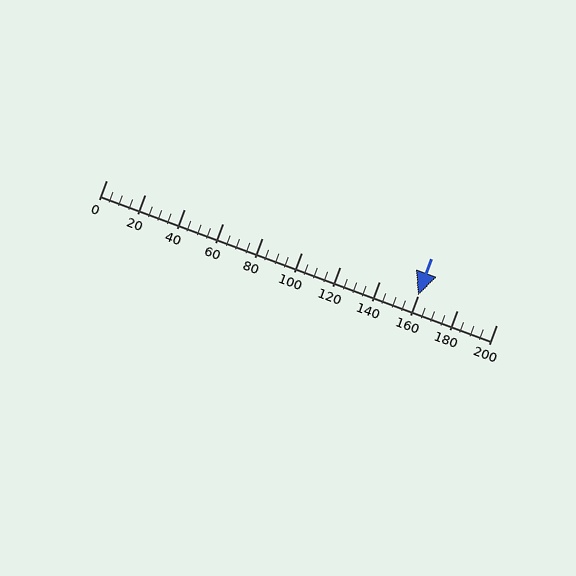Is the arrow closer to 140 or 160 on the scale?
The arrow is closer to 160.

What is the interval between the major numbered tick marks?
The major tick marks are spaced 20 units apart.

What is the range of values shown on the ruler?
The ruler shows values from 0 to 200.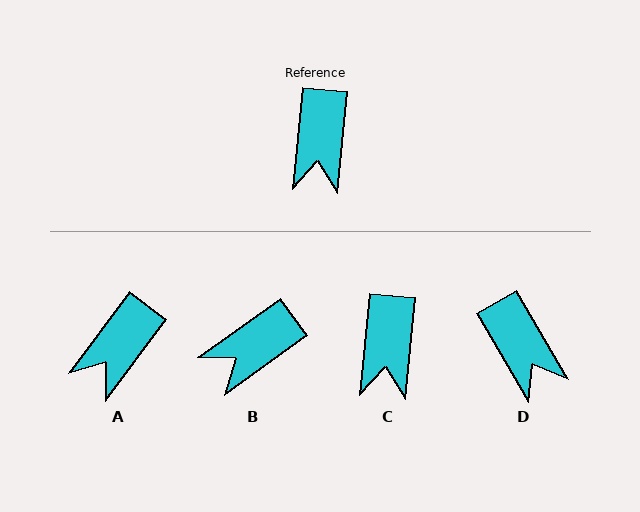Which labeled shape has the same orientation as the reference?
C.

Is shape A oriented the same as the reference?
No, it is off by about 31 degrees.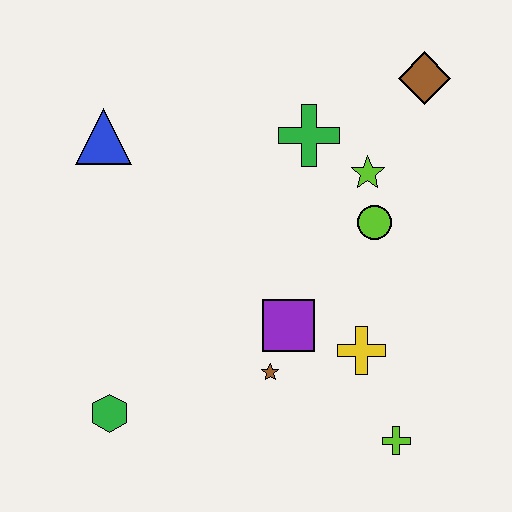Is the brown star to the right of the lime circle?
No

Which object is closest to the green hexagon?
The brown star is closest to the green hexagon.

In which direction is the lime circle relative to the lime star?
The lime circle is below the lime star.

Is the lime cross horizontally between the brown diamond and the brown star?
Yes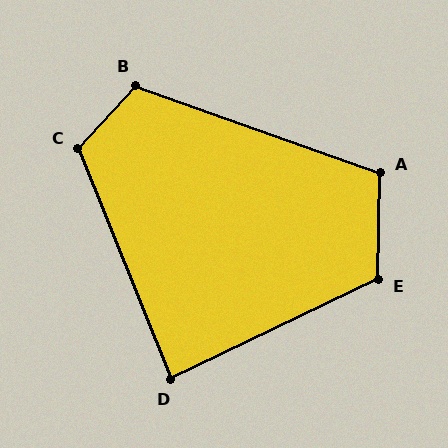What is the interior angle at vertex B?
Approximately 113 degrees (obtuse).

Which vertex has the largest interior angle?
E, at approximately 116 degrees.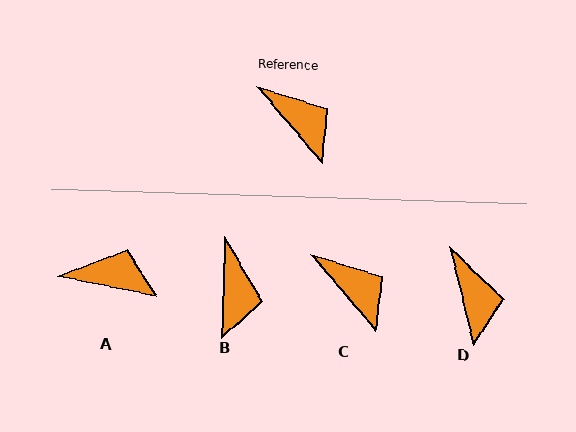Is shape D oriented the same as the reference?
No, it is off by about 27 degrees.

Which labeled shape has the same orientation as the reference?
C.